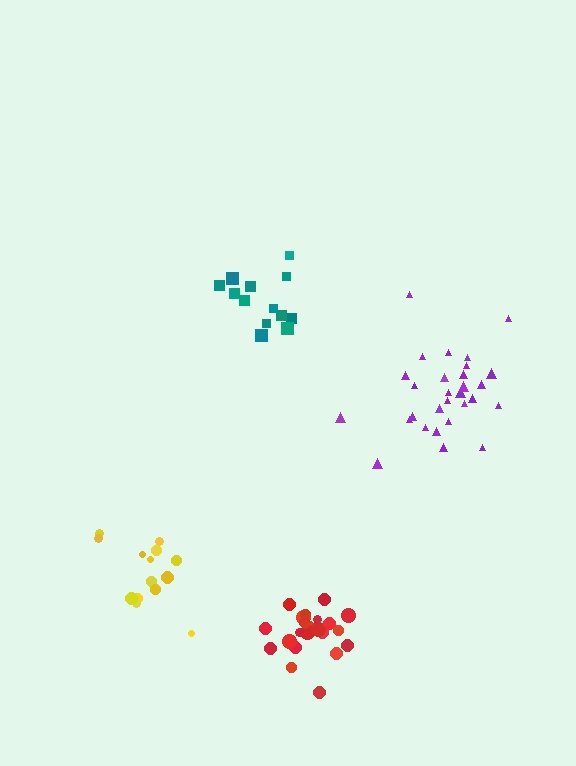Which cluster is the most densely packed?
Red.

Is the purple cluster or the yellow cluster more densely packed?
Yellow.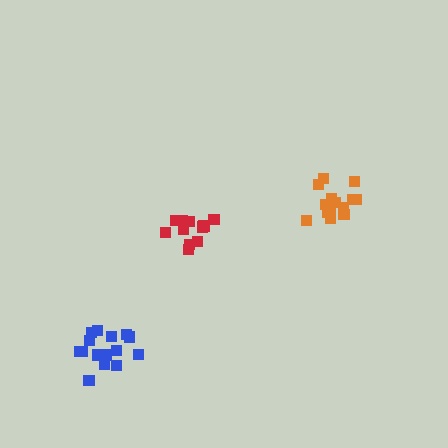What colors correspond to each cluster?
The clusters are colored: blue, orange, red.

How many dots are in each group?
Group 1: 15 dots, Group 2: 15 dots, Group 3: 11 dots (41 total).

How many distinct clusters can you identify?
There are 3 distinct clusters.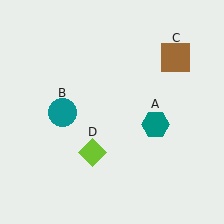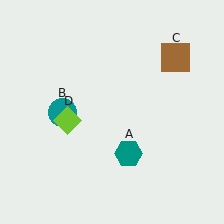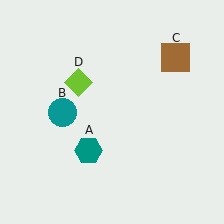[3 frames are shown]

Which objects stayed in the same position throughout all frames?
Teal circle (object B) and brown square (object C) remained stationary.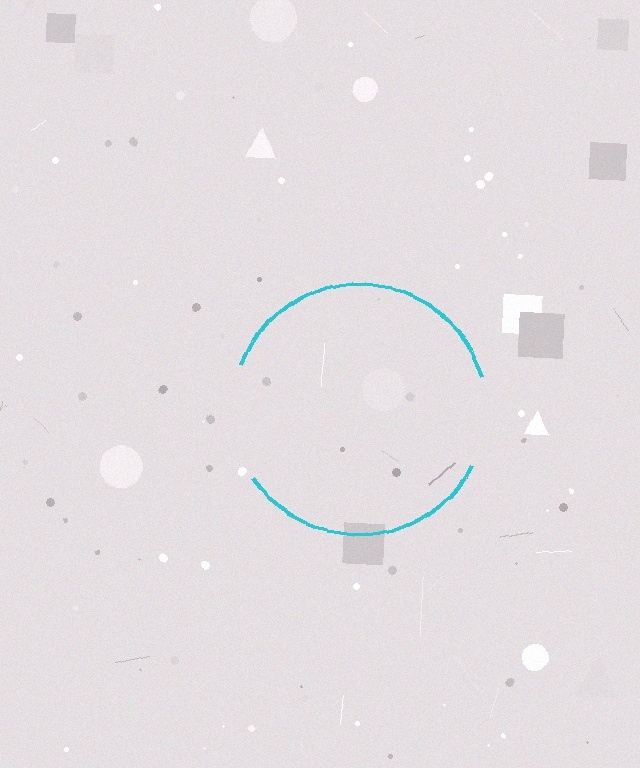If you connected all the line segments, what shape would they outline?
They would outline a circle.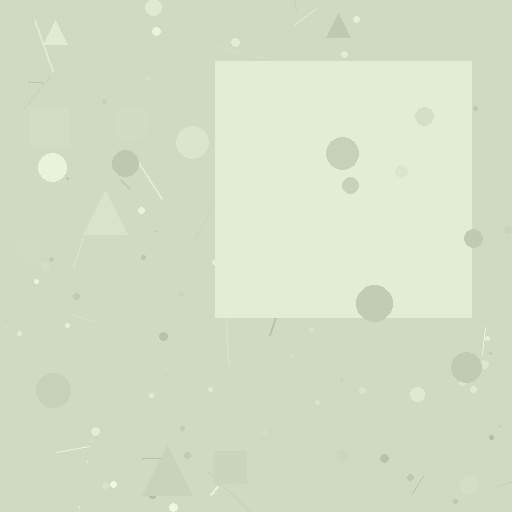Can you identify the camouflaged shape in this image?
The camouflaged shape is a square.